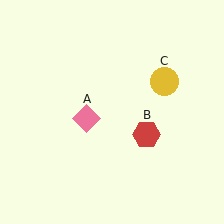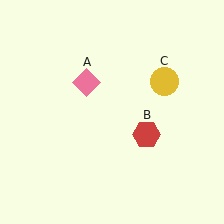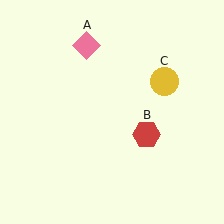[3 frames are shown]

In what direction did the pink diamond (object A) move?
The pink diamond (object A) moved up.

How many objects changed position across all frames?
1 object changed position: pink diamond (object A).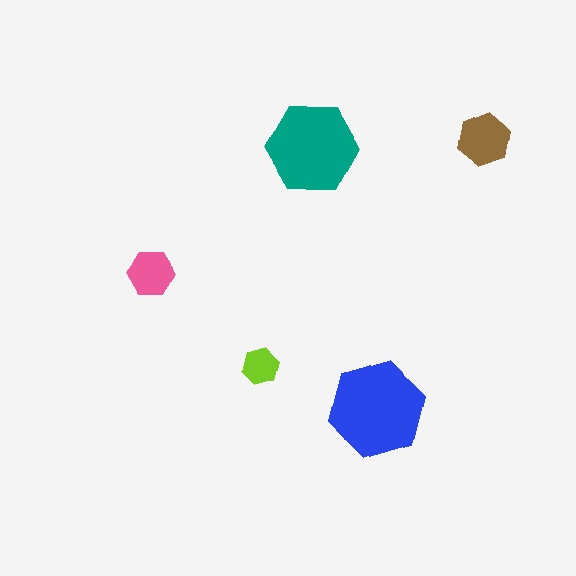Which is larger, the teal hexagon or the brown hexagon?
The teal one.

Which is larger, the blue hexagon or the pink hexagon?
The blue one.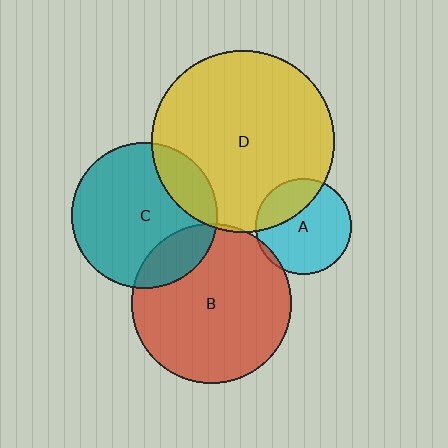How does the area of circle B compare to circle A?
Approximately 2.8 times.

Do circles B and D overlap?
Yes.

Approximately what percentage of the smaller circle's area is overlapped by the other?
Approximately 5%.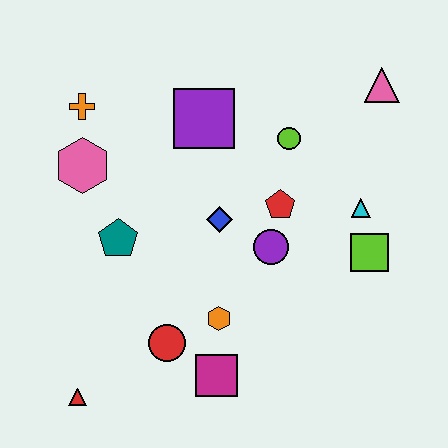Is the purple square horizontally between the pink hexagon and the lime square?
Yes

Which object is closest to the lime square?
The cyan triangle is closest to the lime square.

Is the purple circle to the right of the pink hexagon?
Yes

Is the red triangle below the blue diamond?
Yes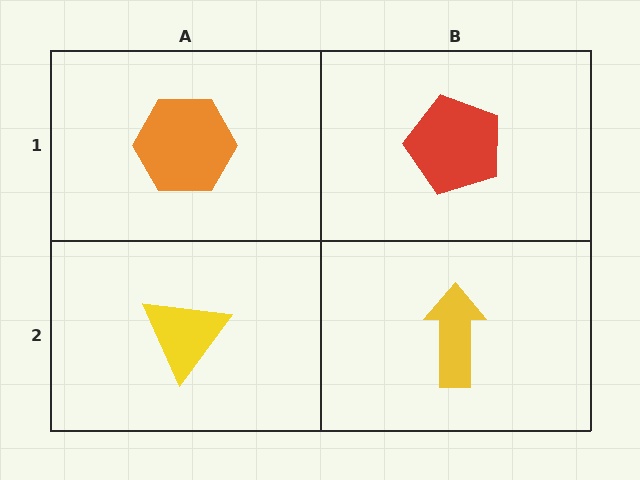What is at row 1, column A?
An orange hexagon.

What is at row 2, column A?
A yellow triangle.